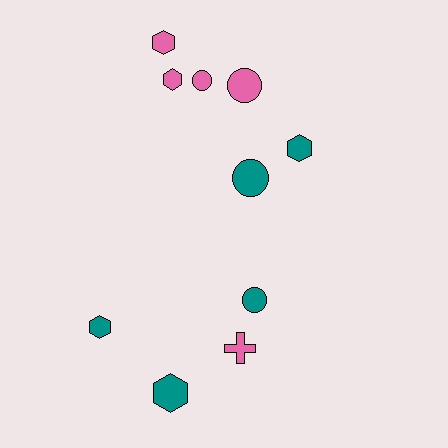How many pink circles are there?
There are 2 pink circles.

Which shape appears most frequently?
Hexagon, with 5 objects.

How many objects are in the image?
There are 10 objects.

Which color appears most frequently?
Teal, with 5 objects.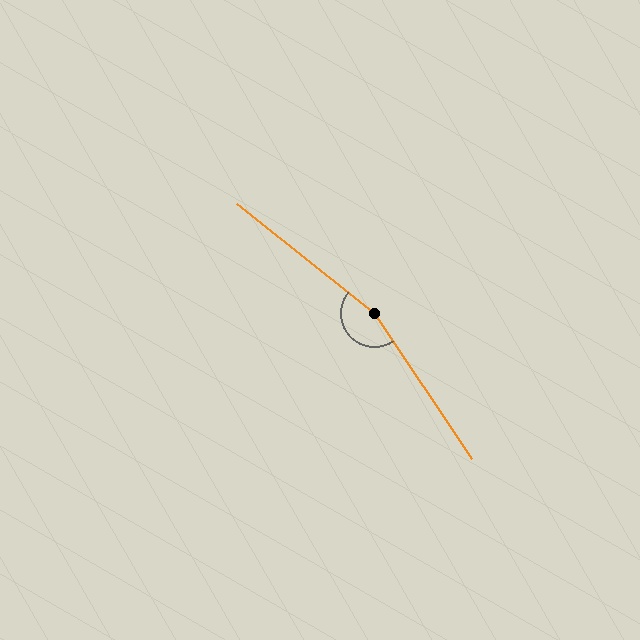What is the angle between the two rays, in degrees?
Approximately 162 degrees.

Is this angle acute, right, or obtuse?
It is obtuse.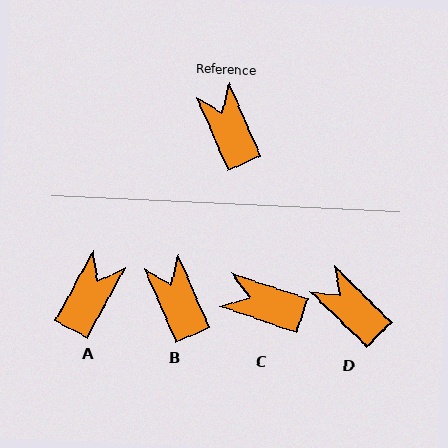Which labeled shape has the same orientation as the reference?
B.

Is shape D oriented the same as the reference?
No, it is off by about 22 degrees.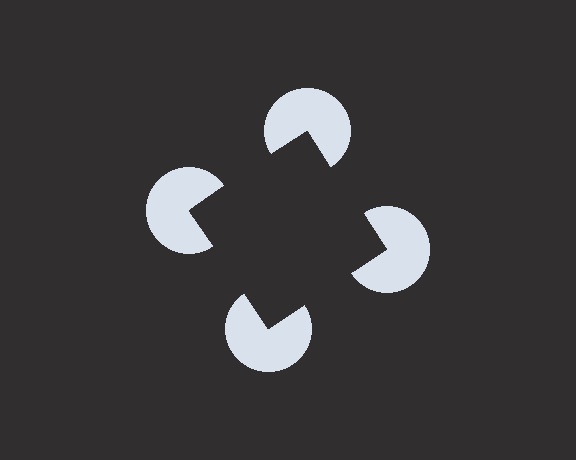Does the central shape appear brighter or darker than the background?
It typically appears slightly darker than the background, even though no actual brightness change is drawn.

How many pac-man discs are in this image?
There are 4 — one at each vertex of the illusory square.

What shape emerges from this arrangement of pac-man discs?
An illusory square — its edges are inferred from the aligned wedge cuts in the pac-man discs, not physically drawn.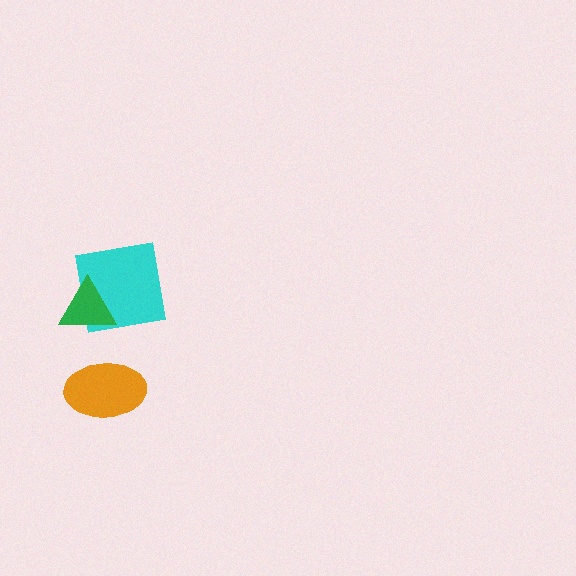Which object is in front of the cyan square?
The green triangle is in front of the cyan square.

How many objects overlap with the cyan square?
1 object overlaps with the cyan square.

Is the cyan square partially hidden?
Yes, it is partially covered by another shape.